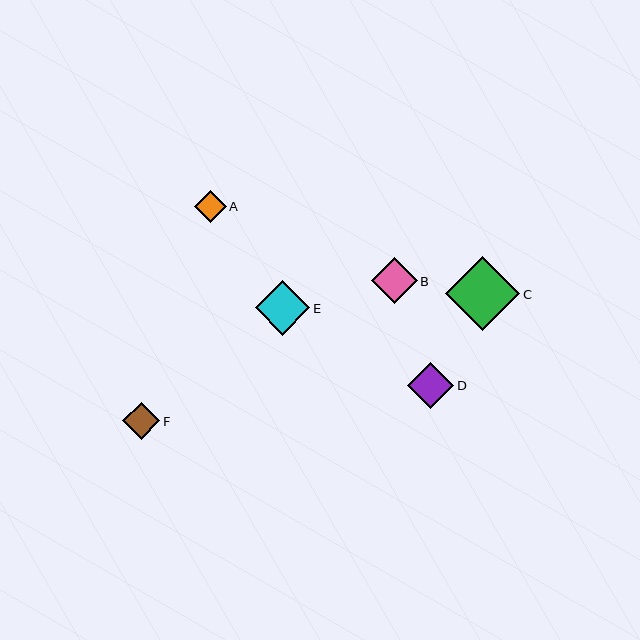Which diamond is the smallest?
Diamond A is the smallest with a size of approximately 32 pixels.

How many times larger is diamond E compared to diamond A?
Diamond E is approximately 1.7 times the size of diamond A.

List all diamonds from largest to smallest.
From largest to smallest: C, E, D, B, F, A.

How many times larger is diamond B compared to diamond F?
Diamond B is approximately 1.2 times the size of diamond F.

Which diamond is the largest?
Diamond C is the largest with a size of approximately 74 pixels.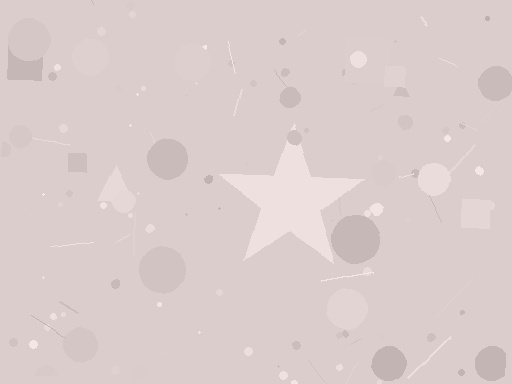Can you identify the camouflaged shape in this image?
The camouflaged shape is a star.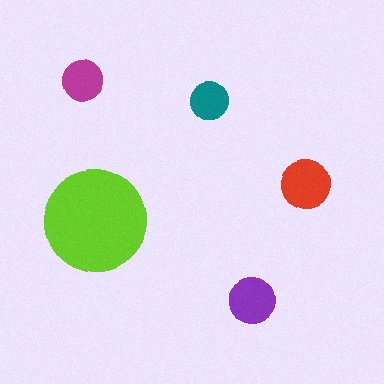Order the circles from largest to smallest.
the lime one, the red one, the purple one, the magenta one, the teal one.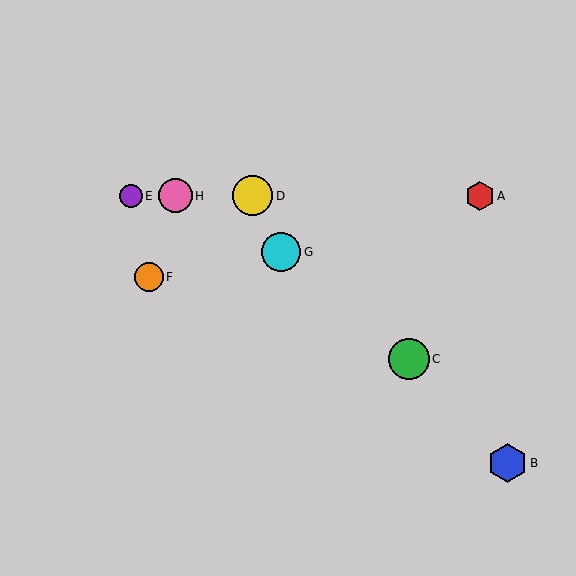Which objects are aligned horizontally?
Objects A, D, E, H are aligned horizontally.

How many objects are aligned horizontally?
4 objects (A, D, E, H) are aligned horizontally.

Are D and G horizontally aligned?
No, D is at y≈196 and G is at y≈252.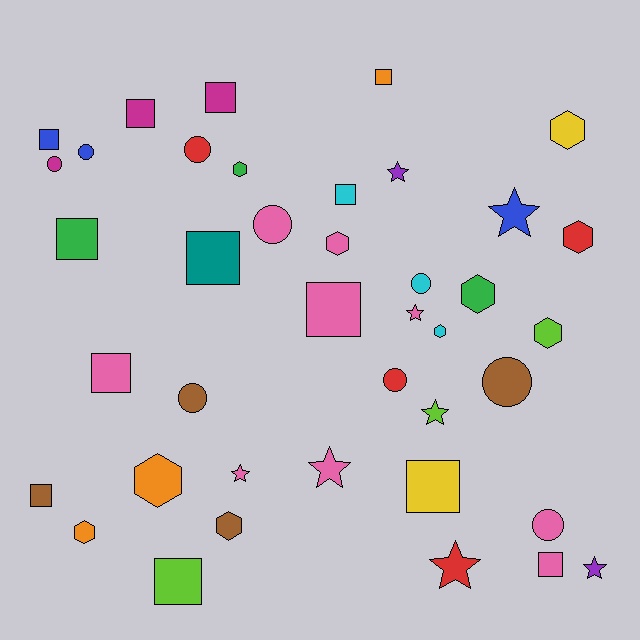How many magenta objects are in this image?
There are 3 magenta objects.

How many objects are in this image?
There are 40 objects.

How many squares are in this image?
There are 13 squares.